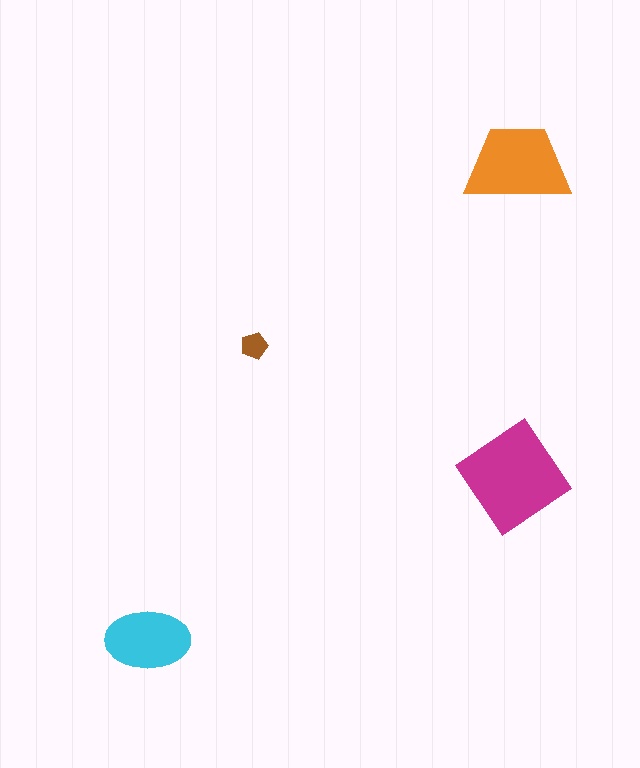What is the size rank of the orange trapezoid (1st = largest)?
2nd.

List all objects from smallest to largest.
The brown pentagon, the cyan ellipse, the orange trapezoid, the magenta diamond.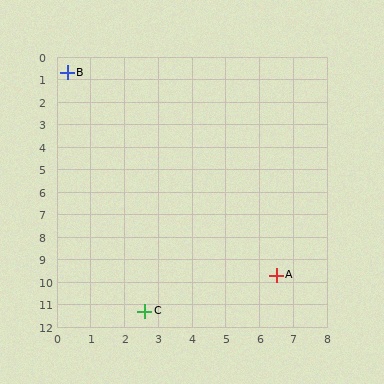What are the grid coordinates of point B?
Point B is at approximately (0.3, 0.7).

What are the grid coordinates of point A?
Point A is at approximately (6.5, 9.7).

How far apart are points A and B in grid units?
Points A and B are about 10.9 grid units apart.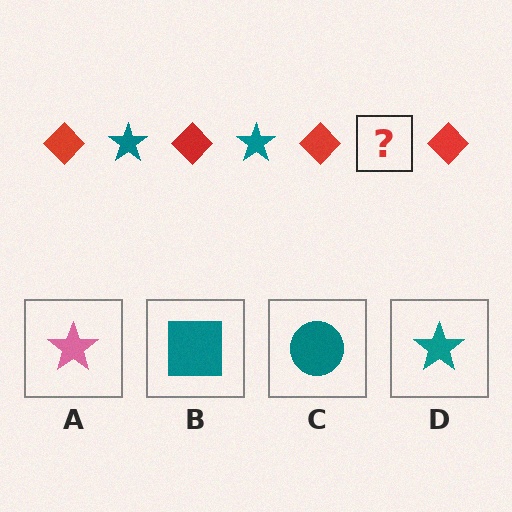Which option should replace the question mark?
Option D.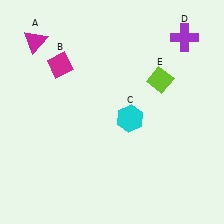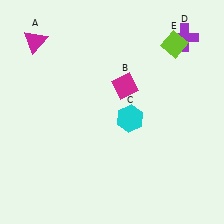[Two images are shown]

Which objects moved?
The objects that moved are: the magenta diamond (B), the lime diamond (E).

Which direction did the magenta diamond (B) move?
The magenta diamond (B) moved right.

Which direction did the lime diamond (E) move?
The lime diamond (E) moved up.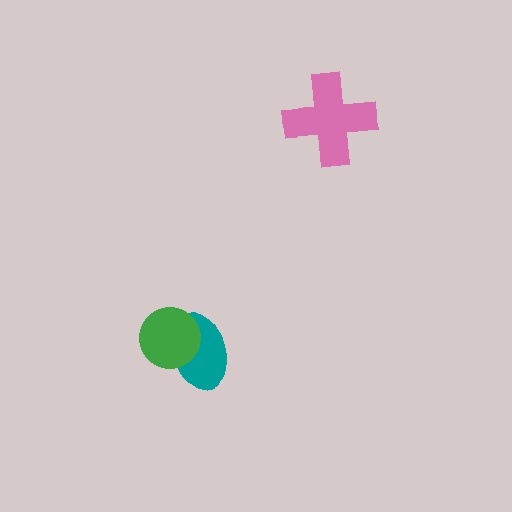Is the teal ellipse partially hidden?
Yes, it is partially covered by another shape.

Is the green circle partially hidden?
No, no other shape covers it.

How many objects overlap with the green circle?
1 object overlaps with the green circle.